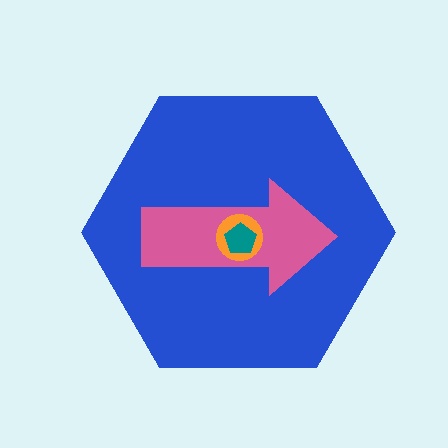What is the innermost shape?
The teal pentagon.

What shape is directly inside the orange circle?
The teal pentagon.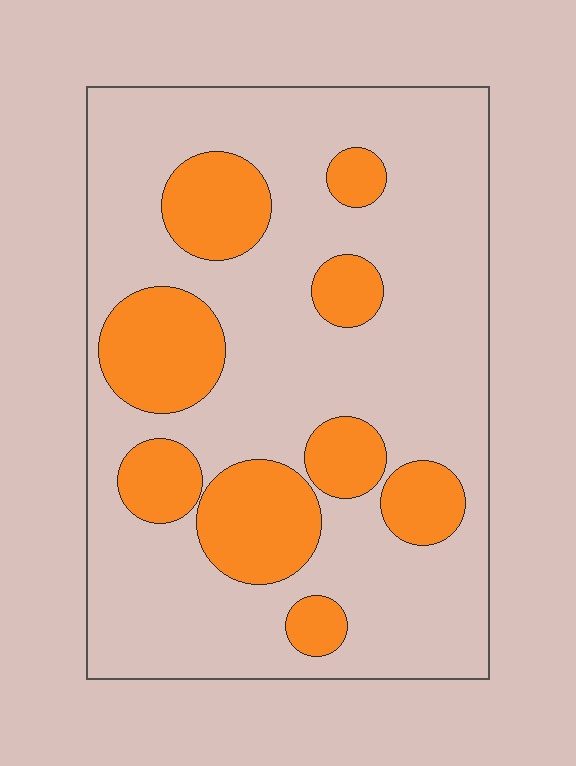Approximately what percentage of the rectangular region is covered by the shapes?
Approximately 25%.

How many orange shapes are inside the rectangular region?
9.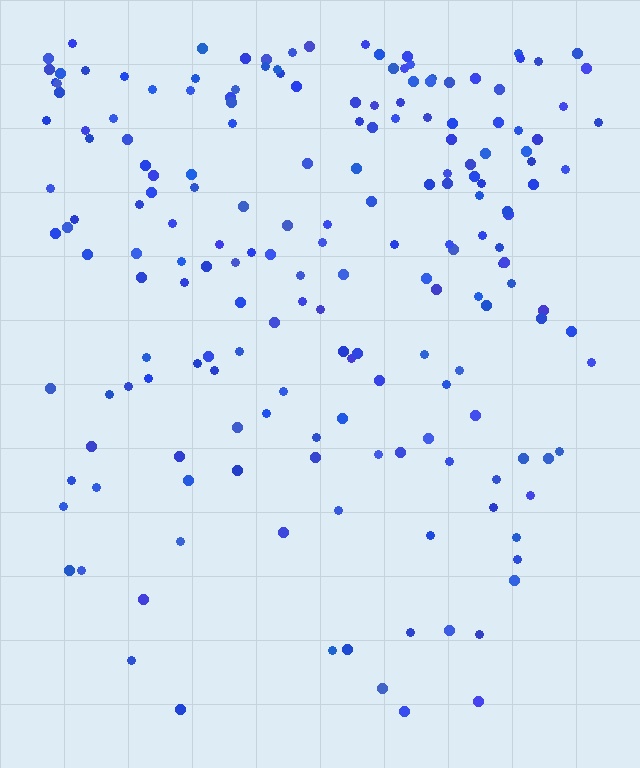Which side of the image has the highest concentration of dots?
The top.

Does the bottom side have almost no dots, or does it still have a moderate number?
Still a moderate number, just noticeably fewer than the top.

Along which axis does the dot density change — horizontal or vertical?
Vertical.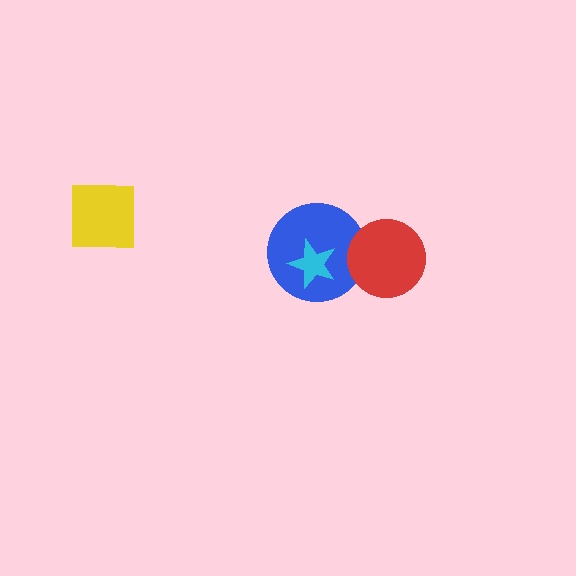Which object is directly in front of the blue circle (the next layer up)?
The red circle is directly in front of the blue circle.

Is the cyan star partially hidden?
No, no other shape covers it.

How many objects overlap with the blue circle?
2 objects overlap with the blue circle.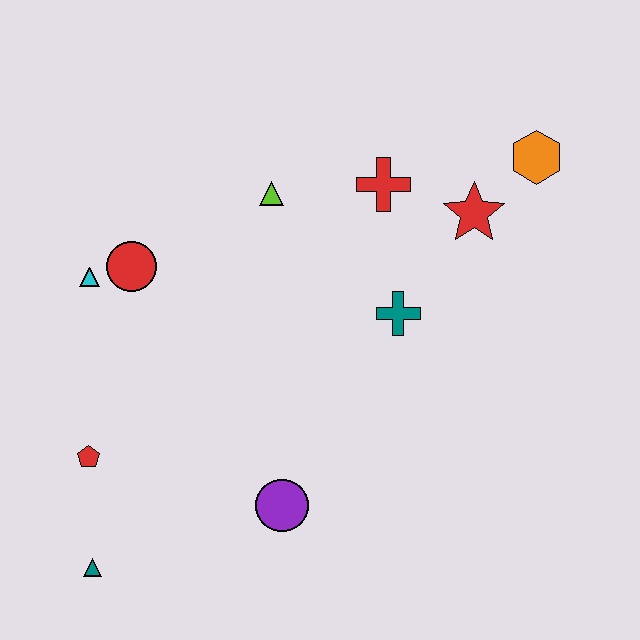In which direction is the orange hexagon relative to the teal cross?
The orange hexagon is above the teal cross.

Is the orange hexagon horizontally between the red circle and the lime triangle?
No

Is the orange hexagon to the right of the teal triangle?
Yes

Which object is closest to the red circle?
The cyan triangle is closest to the red circle.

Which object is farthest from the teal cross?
The teal triangle is farthest from the teal cross.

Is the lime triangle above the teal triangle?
Yes